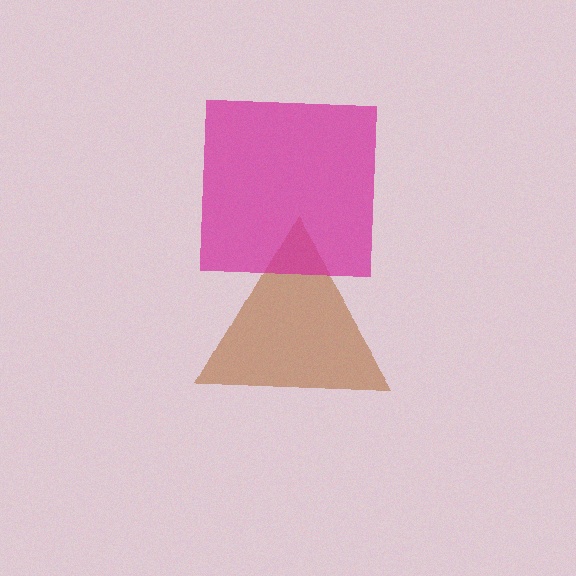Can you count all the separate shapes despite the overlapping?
Yes, there are 2 separate shapes.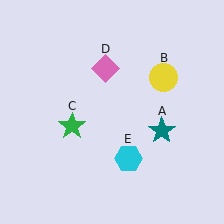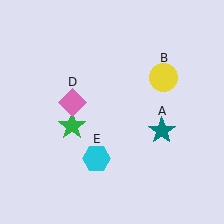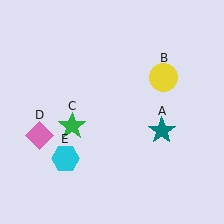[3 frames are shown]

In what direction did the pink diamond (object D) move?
The pink diamond (object D) moved down and to the left.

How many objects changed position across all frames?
2 objects changed position: pink diamond (object D), cyan hexagon (object E).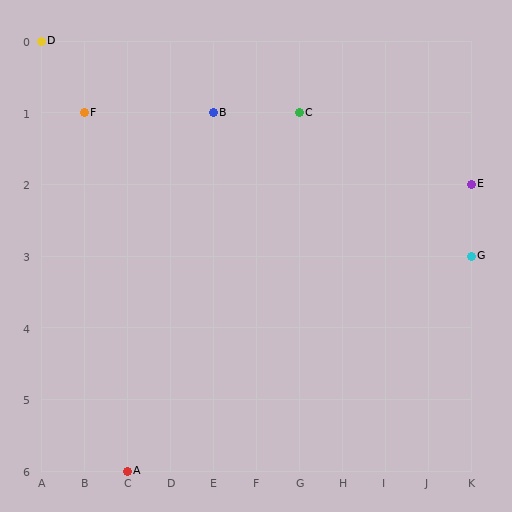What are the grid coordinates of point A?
Point A is at grid coordinates (C, 6).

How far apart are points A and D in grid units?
Points A and D are 2 columns and 6 rows apart (about 6.3 grid units diagonally).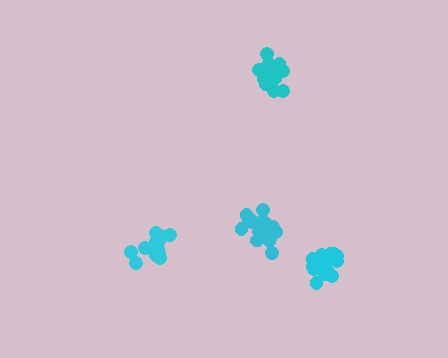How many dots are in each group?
Group 1: 21 dots, Group 2: 18 dots, Group 3: 19 dots, Group 4: 18 dots (76 total).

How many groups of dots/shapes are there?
There are 4 groups.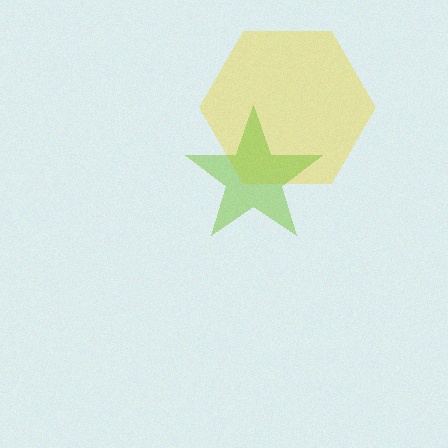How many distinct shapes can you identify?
There are 2 distinct shapes: a yellow hexagon, a lime star.